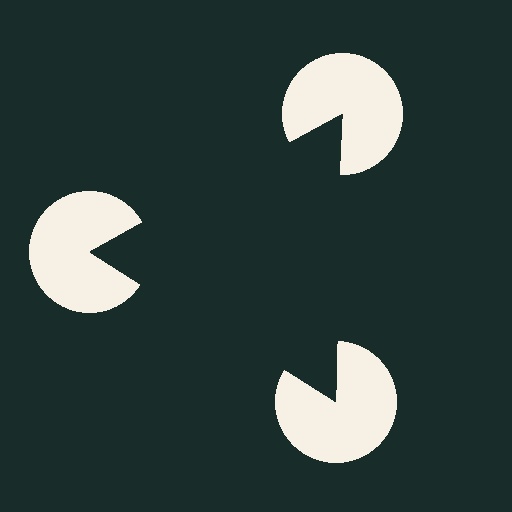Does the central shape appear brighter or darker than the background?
It typically appears slightly darker than the background, even though no actual brightness change is drawn.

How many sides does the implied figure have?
3 sides.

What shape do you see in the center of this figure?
An illusory triangle — its edges are inferred from the aligned wedge cuts in the pac-man discs, not physically drawn.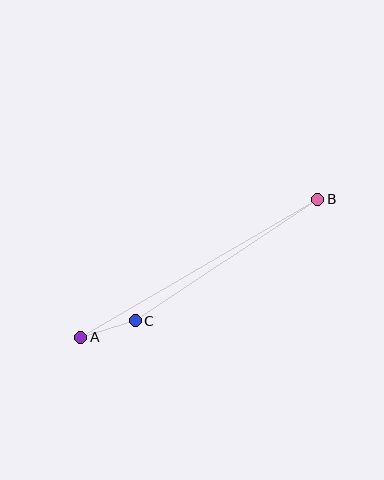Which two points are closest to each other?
Points A and C are closest to each other.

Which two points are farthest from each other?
Points A and B are farthest from each other.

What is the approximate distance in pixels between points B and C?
The distance between B and C is approximately 219 pixels.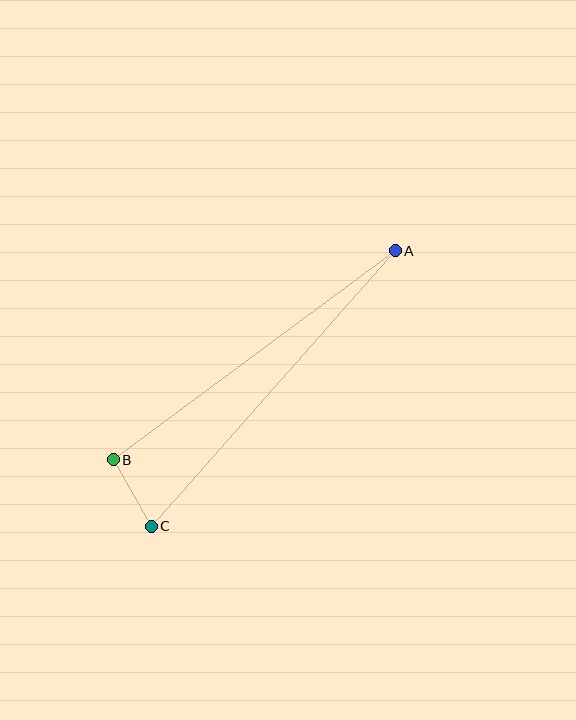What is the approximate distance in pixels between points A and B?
The distance between A and B is approximately 351 pixels.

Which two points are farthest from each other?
Points A and C are farthest from each other.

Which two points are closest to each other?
Points B and C are closest to each other.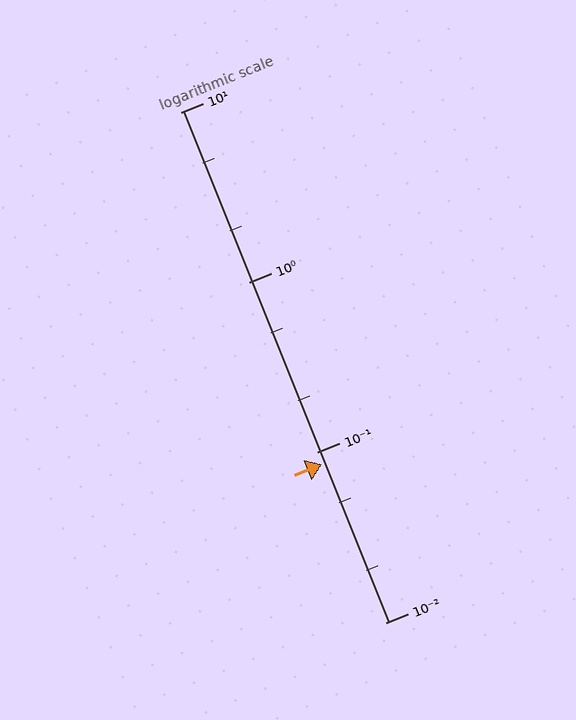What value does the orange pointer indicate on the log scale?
The pointer indicates approximately 0.085.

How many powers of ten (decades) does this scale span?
The scale spans 3 decades, from 0.01 to 10.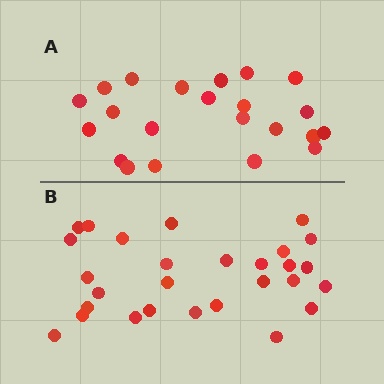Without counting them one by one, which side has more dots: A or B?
Region B (the bottom region) has more dots.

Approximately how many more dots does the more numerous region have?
Region B has about 6 more dots than region A.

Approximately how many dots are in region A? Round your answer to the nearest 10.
About 20 dots. (The exact count is 22, which rounds to 20.)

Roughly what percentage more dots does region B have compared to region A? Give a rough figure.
About 25% more.